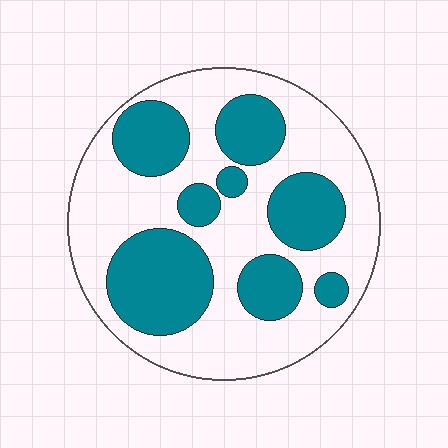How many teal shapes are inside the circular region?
8.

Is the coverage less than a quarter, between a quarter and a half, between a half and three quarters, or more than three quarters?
Between a quarter and a half.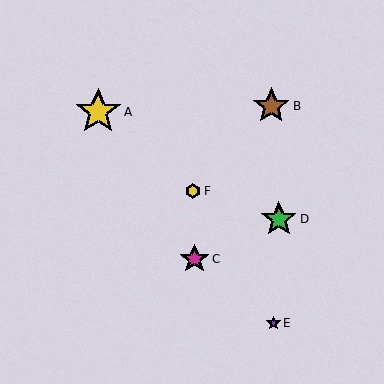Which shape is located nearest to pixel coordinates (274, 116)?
The brown star (labeled B) at (271, 106) is nearest to that location.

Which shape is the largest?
The yellow star (labeled A) is the largest.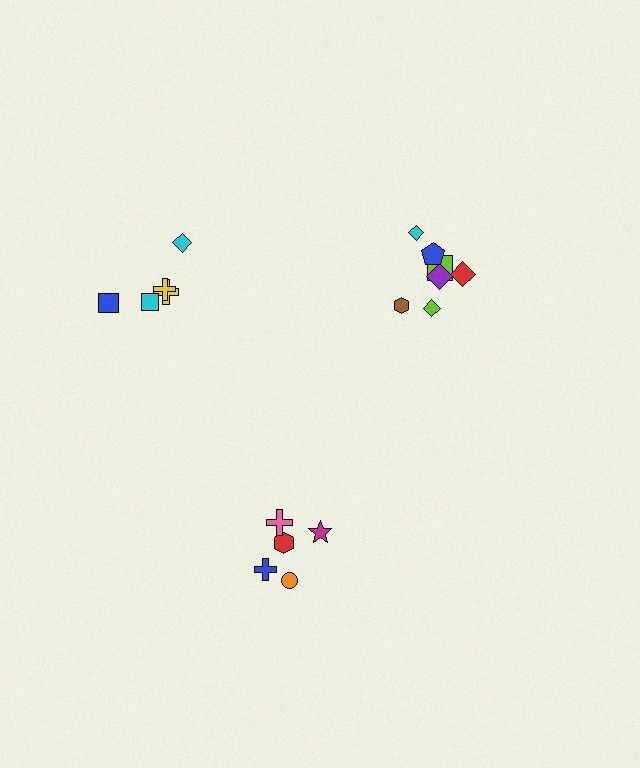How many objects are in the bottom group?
There are 5 objects.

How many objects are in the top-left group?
There are 5 objects.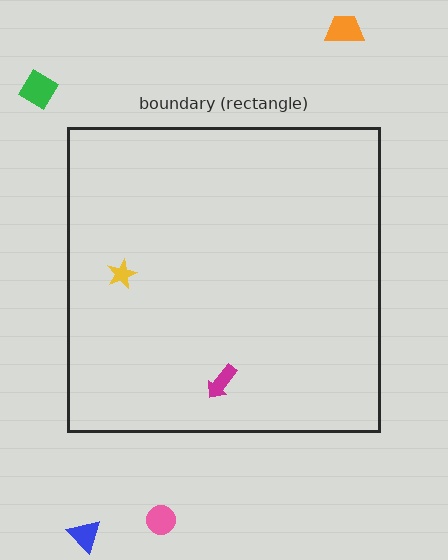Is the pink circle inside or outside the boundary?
Outside.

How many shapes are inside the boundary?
2 inside, 4 outside.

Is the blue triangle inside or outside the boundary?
Outside.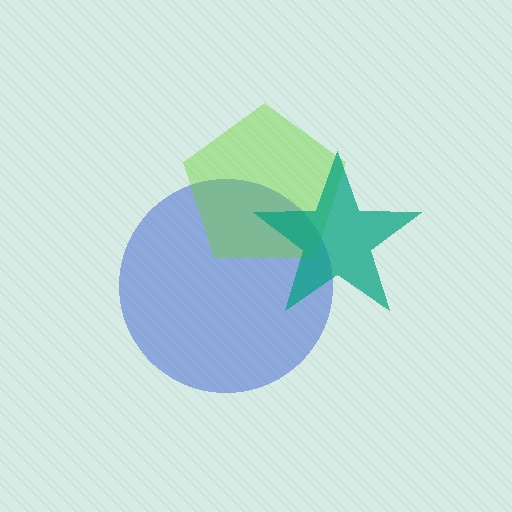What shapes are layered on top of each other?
The layered shapes are: a blue circle, a lime pentagon, a teal star.